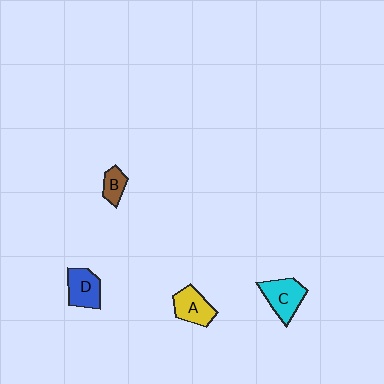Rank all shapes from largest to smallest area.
From largest to smallest: C (cyan), D (blue), A (yellow), B (brown).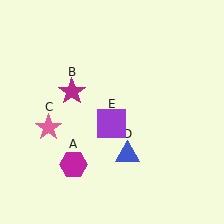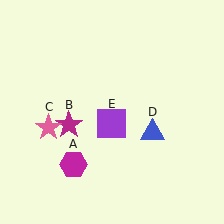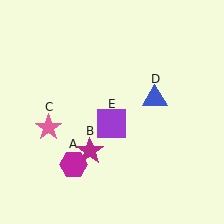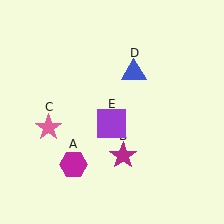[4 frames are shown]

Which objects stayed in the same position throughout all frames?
Magenta hexagon (object A) and pink star (object C) and purple square (object E) remained stationary.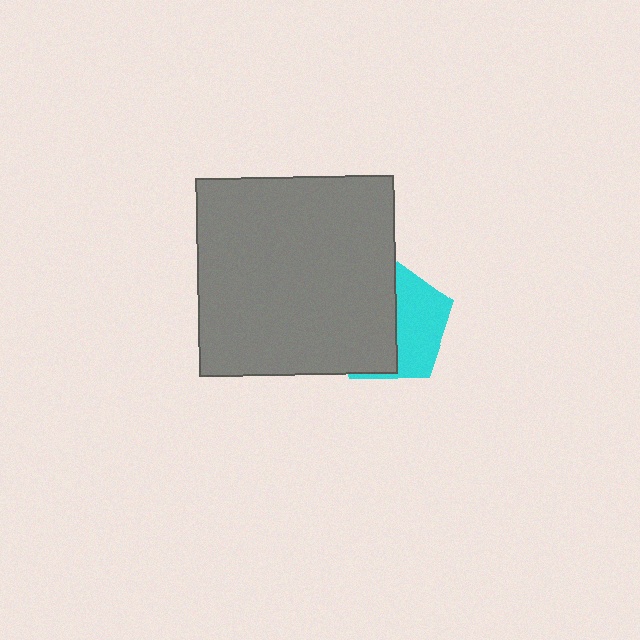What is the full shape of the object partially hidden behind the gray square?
The partially hidden object is a cyan pentagon.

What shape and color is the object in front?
The object in front is a gray square.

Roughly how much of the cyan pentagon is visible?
A small part of it is visible (roughly 42%).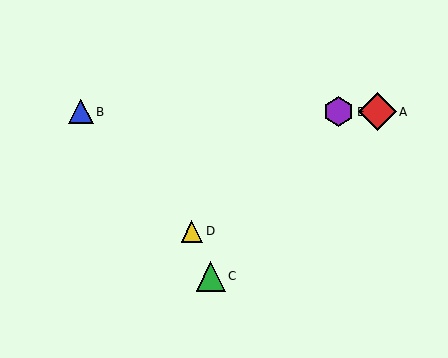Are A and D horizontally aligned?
No, A is at y≈112 and D is at y≈231.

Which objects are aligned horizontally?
Objects A, B, E are aligned horizontally.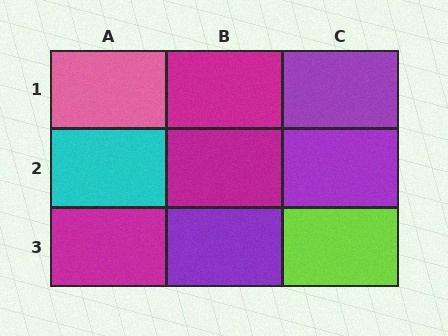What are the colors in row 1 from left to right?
Pink, magenta, purple.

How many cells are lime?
1 cell is lime.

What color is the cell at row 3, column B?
Purple.